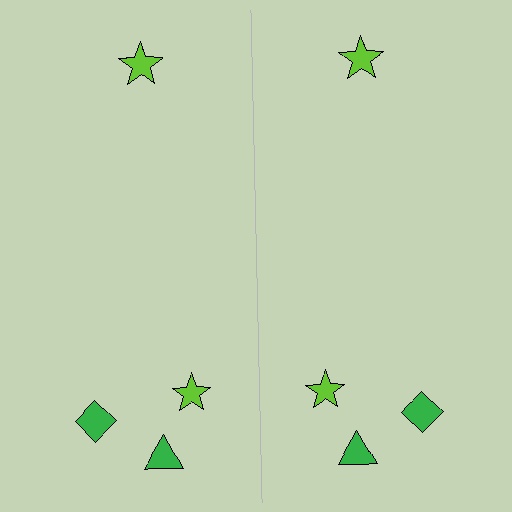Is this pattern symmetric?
Yes, this pattern has bilateral (reflection) symmetry.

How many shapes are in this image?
There are 8 shapes in this image.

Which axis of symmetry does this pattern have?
The pattern has a vertical axis of symmetry running through the center of the image.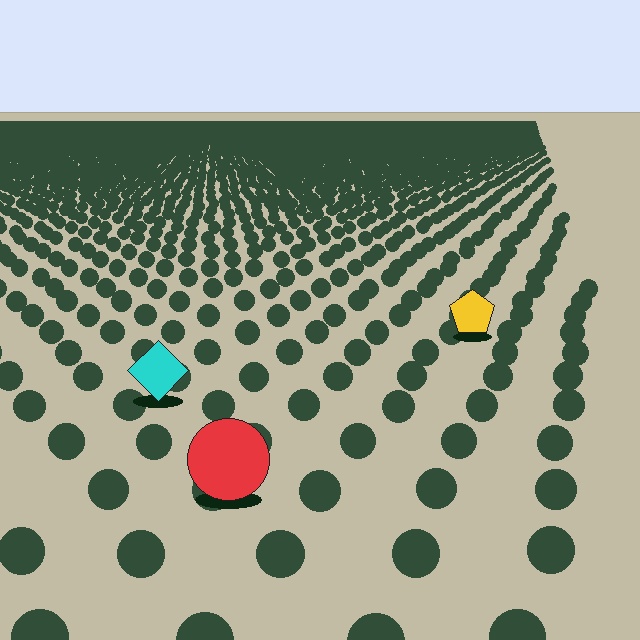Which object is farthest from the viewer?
The yellow pentagon is farthest from the viewer. It appears smaller and the ground texture around it is denser.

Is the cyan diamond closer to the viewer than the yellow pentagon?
Yes. The cyan diamond is closer — you can tell from the texture gradient: the ground texture is coarser near it.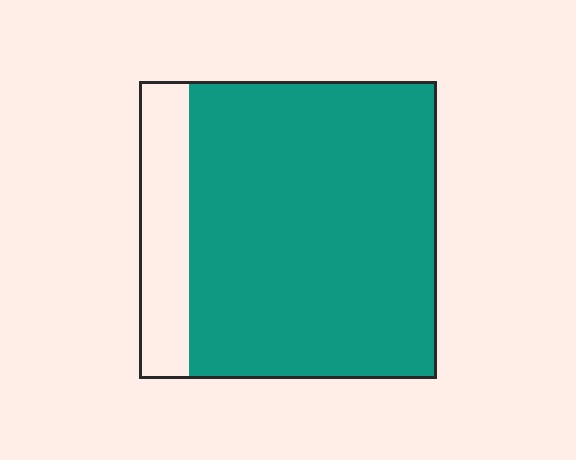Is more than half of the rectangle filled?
Yes.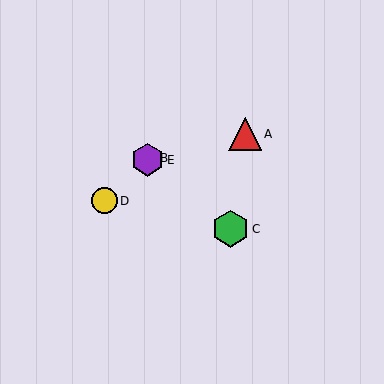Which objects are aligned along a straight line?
Objects B, C, E are aligned along a straight line.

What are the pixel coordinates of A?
Object A is at (245, 134).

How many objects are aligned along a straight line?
3 objects (B, C, E) are aligned along a straight line.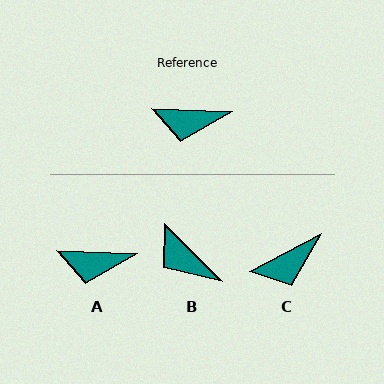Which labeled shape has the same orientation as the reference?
A.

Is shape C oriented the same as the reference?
No, it is off by about 30 degrees.